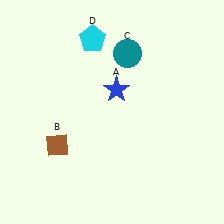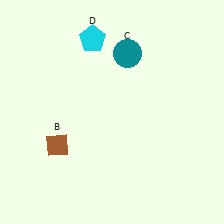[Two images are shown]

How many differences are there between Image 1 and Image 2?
There is 1 difference between the two images.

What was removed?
The blue star (A) was removed in Image 2.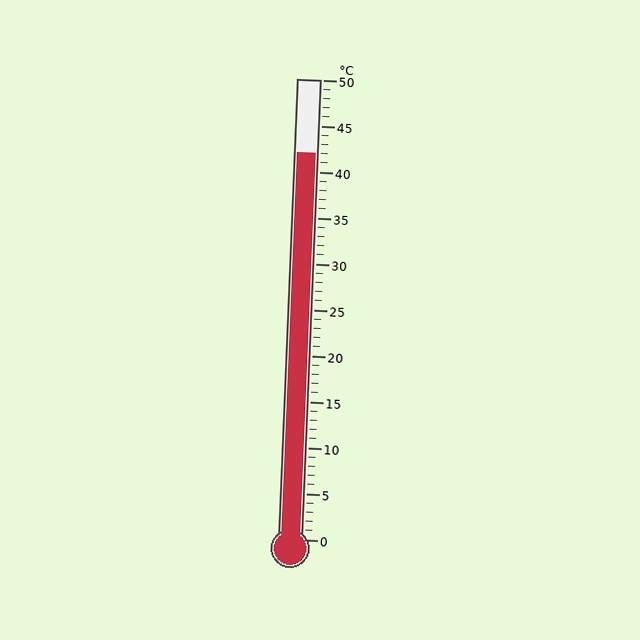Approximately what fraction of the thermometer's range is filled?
The thermometer is filled to approximately 85% of its range.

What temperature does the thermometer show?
The thermometer shows approximately 42°C.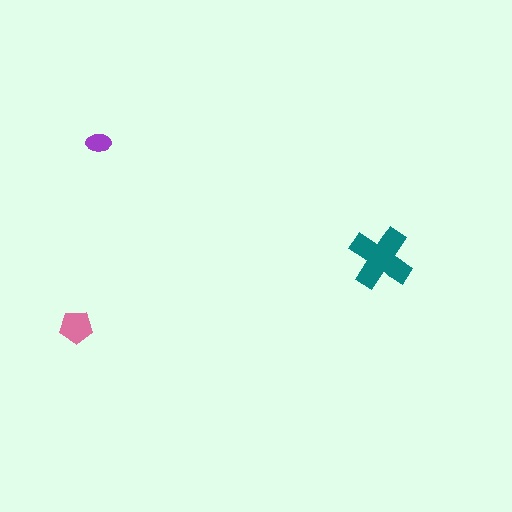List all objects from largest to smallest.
The teal cross, the pink pentagon, the purple ellipse.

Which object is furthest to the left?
The pink pentagon is leftmost.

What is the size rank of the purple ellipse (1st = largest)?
3rd.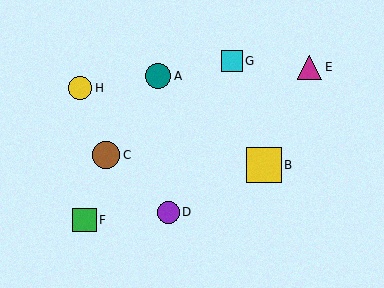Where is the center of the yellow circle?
The center of the yellow circle is at (80, 88).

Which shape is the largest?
The yellow square (labeled B) is the largest.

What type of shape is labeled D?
Shape D is a purple circle.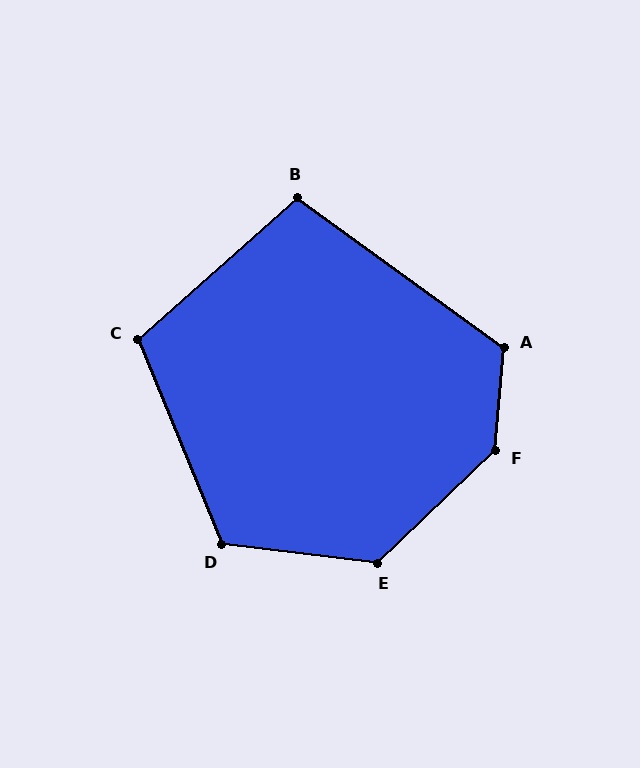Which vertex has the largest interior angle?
F, at approximately 138 degrees.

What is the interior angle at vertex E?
Approximately 130 degrees (obtuse).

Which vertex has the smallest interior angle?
B, at approximately 102 degrees.